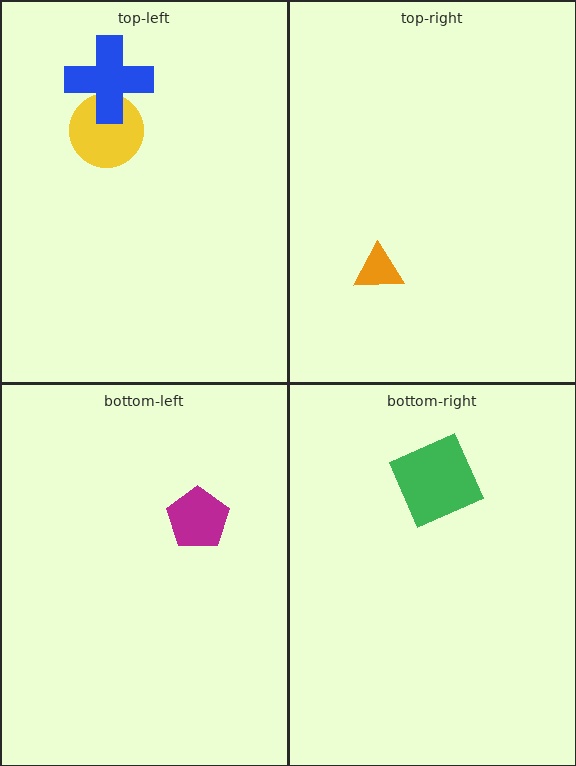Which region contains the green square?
The bottom-right region.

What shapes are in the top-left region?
The yellow circle, the blue cross.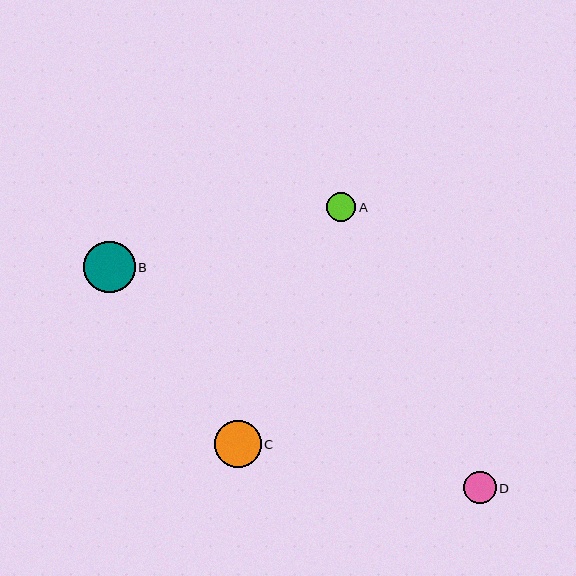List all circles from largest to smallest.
From largest to smallest: B, C, D, A.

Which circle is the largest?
Circle B is the largest with a size of approximately 52 pixels.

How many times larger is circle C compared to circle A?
Circle C is approximately 1.6 times the size of circle A.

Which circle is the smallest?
Circle A is the smallest with a size of approximately 29 pixels.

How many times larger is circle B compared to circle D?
Circle B is approximately 1.6 times the size of circle D.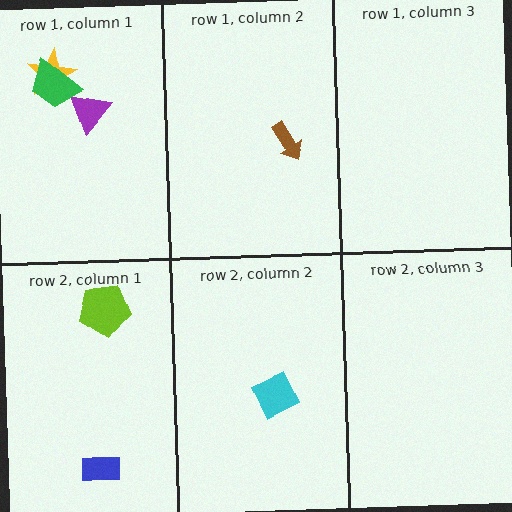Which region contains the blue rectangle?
The row 2, column 1 region.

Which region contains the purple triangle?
The row 1, column 1 region.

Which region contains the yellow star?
The row 1, column 1 region.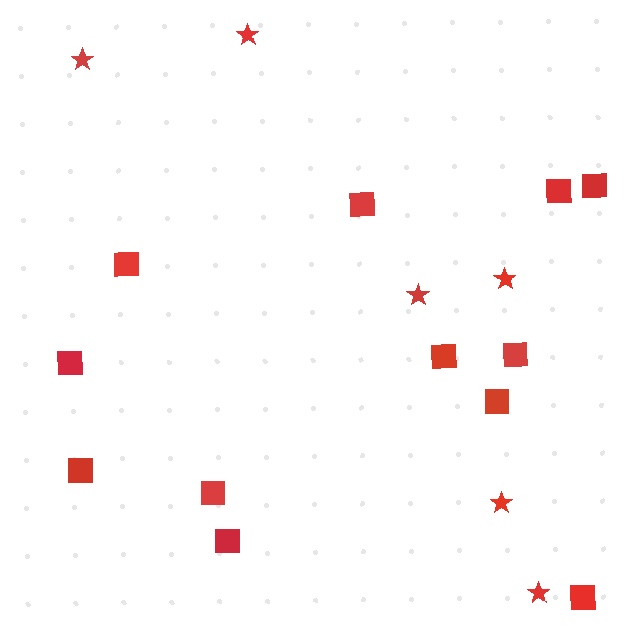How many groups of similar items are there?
There are 2 groups: one group of squares (12) and one group of stars (6).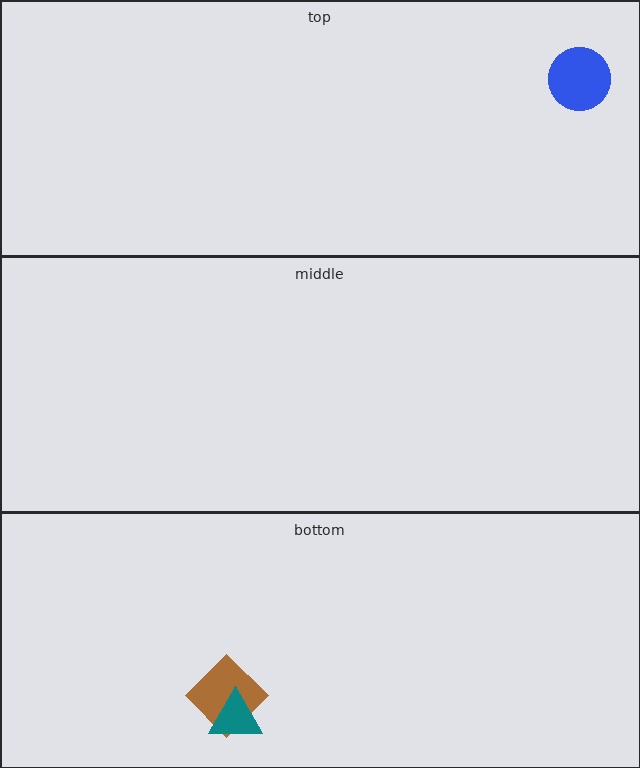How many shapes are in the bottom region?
2.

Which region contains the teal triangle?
The bottom region.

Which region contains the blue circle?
The top region.